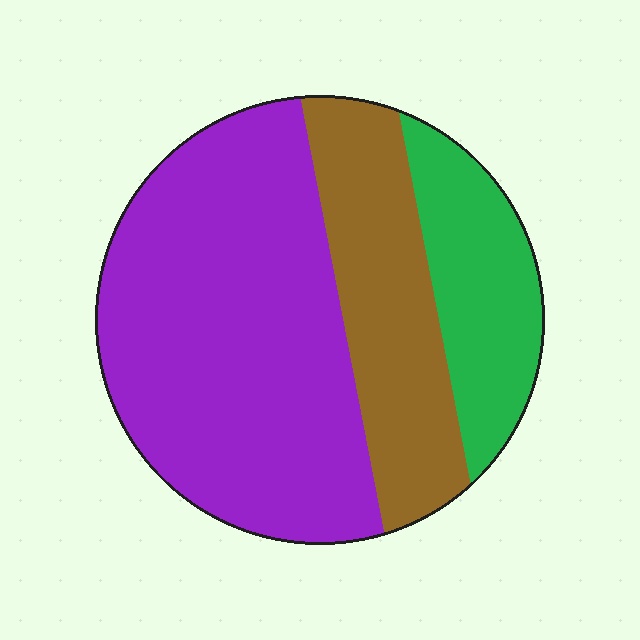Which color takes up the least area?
Green, at roughly 20%.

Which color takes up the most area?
Purple, at roughly 55%.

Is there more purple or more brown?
Purple.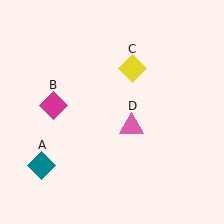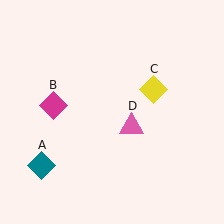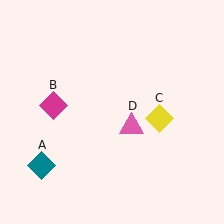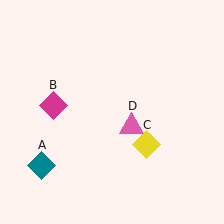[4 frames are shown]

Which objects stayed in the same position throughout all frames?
Teal diamond (object A) and magenta diamond (object B) and pink triangle (object D) remained stationary.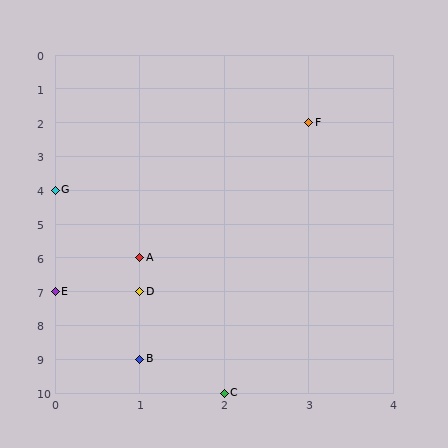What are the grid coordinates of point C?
Point C is at grid coordinates (2, 10).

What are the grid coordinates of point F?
Point F is at grid coordinates (3, 2).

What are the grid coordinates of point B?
Point B is at grid coordinates (1, 9).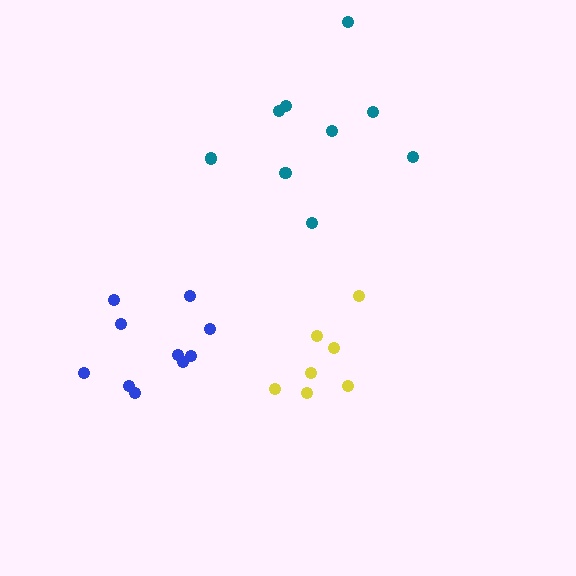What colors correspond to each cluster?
The clusters are colored: yellow, blue, teal.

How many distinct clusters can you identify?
There are 3 distinct clusters.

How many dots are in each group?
Group 1: 7 dots, Group 2: 10 dots, Group 3: 9 dots (26 total).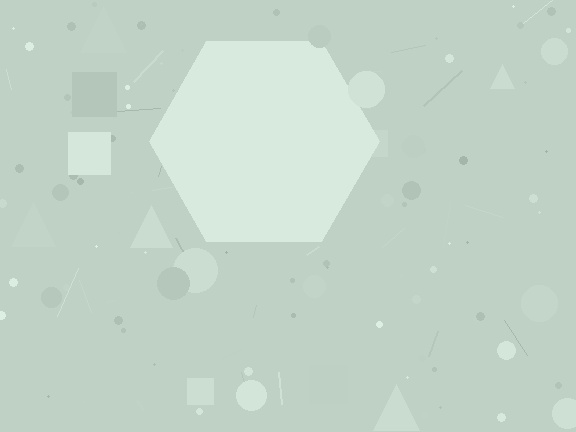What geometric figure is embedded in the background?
A hexagon is embedded in the background.